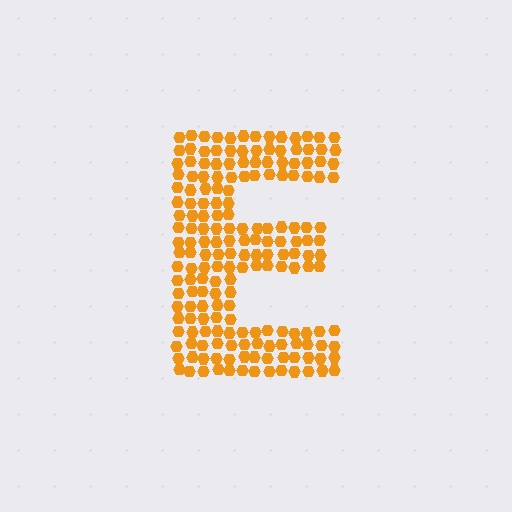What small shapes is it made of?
It is made of small hexagons.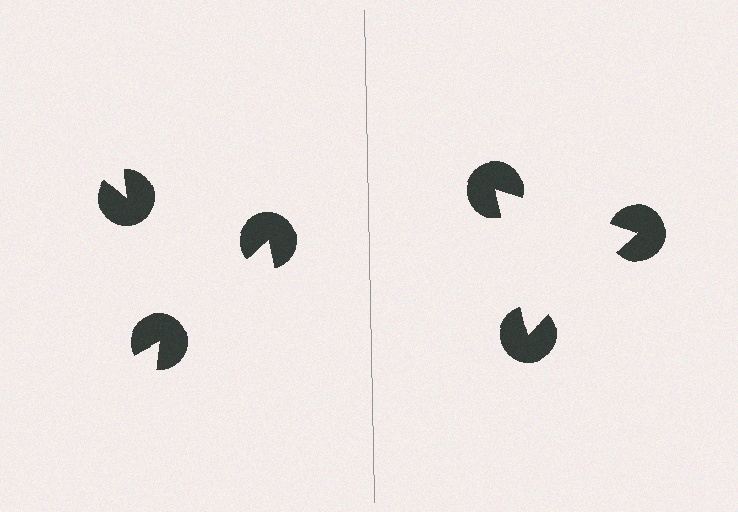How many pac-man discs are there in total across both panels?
6 — 3 on each side.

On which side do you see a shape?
An illusory triangle appears on the right side. On the left side the wedge cuts are rotated, so no coherent shape forms.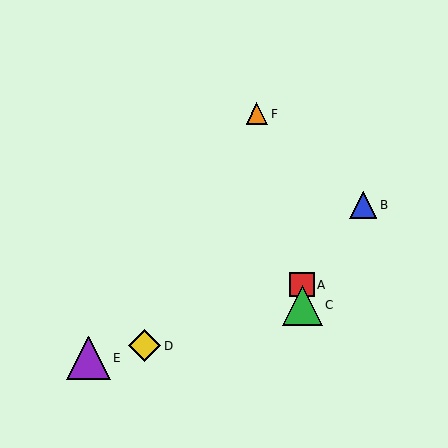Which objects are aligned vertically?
Objects A, C are aligned vertically.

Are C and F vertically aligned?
No, C is at x≈302 and F is at x≈257.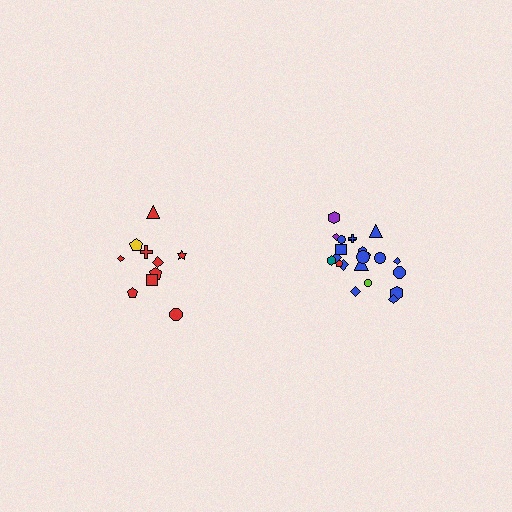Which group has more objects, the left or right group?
The right group.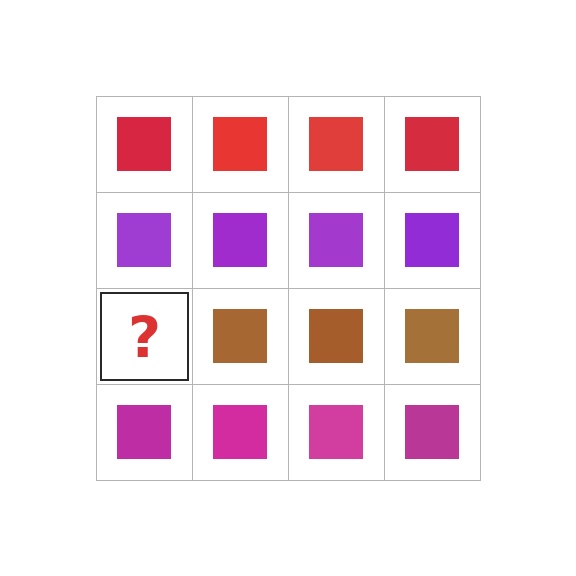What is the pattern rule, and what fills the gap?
The rule is that each row has a consistent color. The gap should be filled with a brown square.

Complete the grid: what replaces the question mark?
The question mark should be replaced with a brown square.